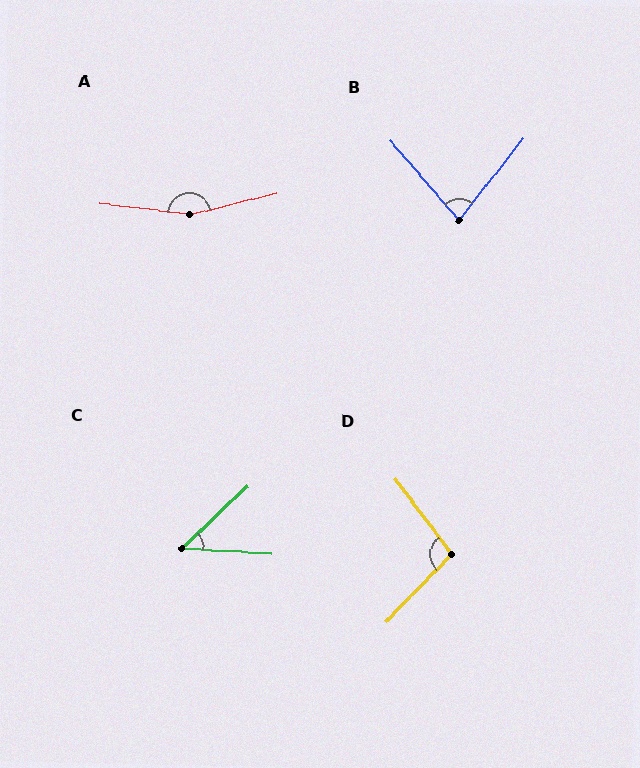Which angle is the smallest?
C, at approximately 47 degrees.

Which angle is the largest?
A, at approximately 160 degrees.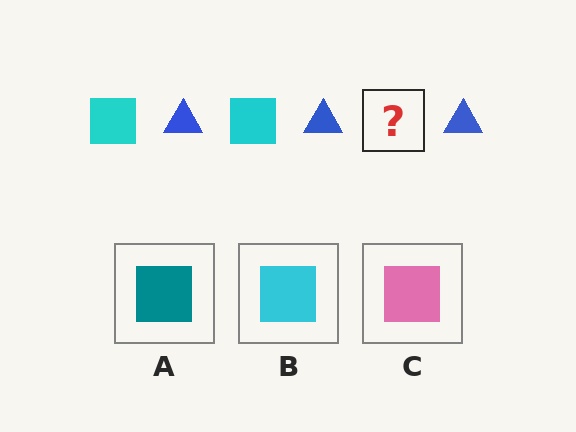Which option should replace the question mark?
Option B.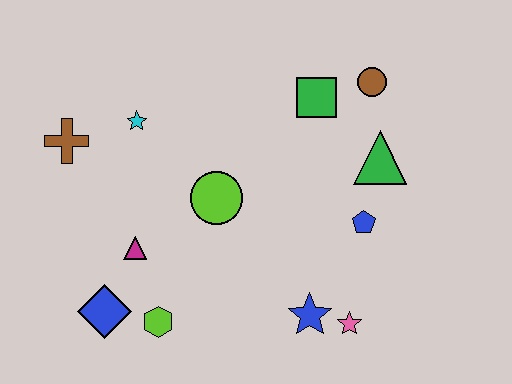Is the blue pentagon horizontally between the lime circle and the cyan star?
No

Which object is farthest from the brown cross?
The pink star is farthest from the brown cross.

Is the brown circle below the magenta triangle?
No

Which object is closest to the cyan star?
The brown cross is closest to the cyan star.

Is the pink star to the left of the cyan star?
No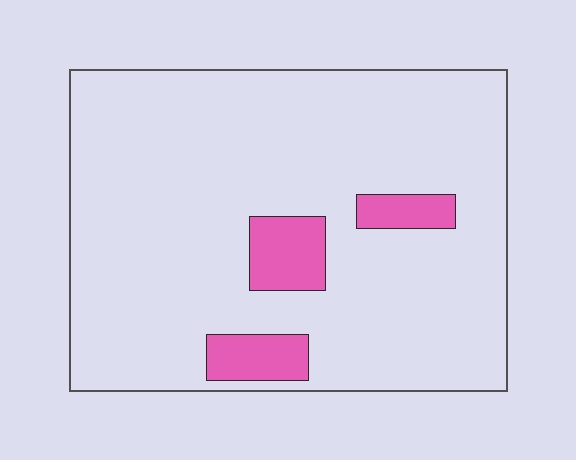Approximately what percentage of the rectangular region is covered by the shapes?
Approximately 10%.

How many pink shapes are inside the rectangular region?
3.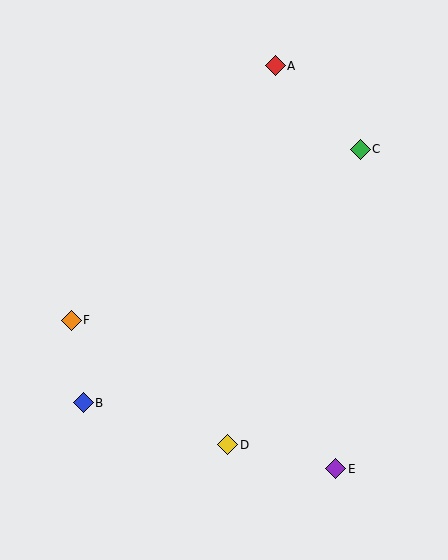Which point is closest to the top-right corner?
Point C is closest to the top-right corner.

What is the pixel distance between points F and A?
The distance between F and A is 326 pixels.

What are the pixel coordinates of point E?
Point E is at (336, 469).